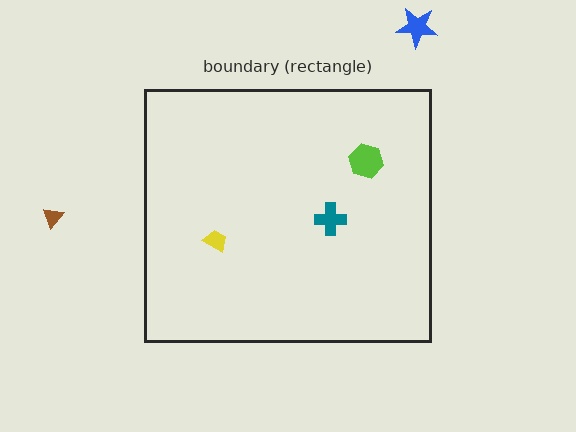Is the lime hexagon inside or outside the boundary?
Inside.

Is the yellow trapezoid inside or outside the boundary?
Inside.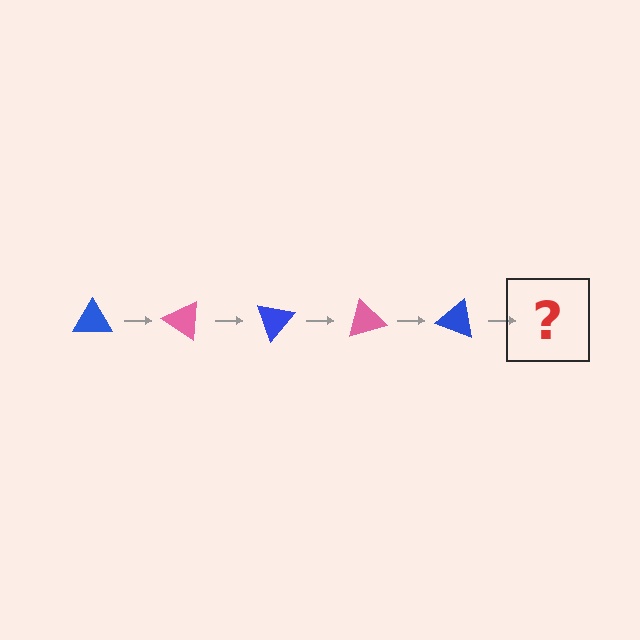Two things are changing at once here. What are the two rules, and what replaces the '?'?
The two rules are that it rotates 35 degrees each step and the color cycles through blue and pink. The '?' should be a pink triangle, rotated 175 degrees from the start.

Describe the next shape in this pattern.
It should be a pink triangle, rotated 175 degrees from the start.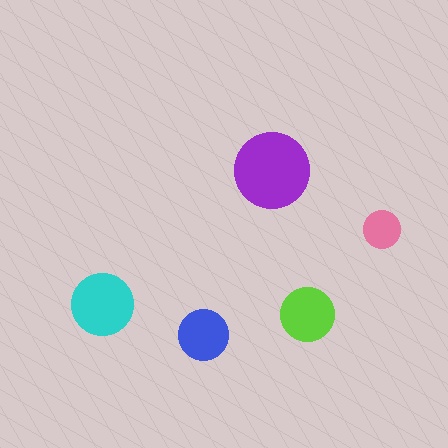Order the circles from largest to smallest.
the purple one, the cyan one, the lime one, the blue one, the pink one.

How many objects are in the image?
There are 5 objects in the image.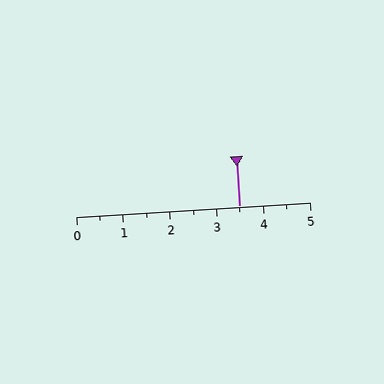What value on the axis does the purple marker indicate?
The marker indicates approximately 3.5.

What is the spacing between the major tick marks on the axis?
The major ticks are spaced 1 apart.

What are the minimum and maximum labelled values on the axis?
The axis runs from 0 to 5.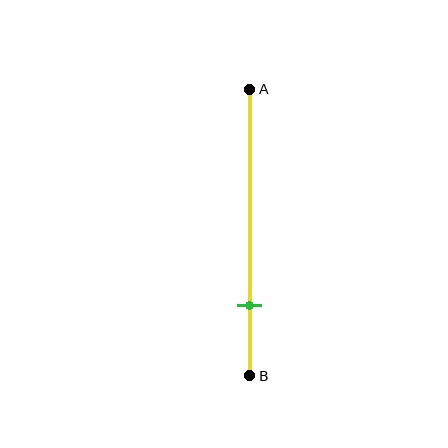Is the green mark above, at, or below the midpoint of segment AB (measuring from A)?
The green mark is below the midpoint of segment AB.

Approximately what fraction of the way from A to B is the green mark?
The green mark is approximately 75% of the way from A to B.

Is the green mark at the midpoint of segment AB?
No, the mark is at about 75% from A, not at the 50% midpoint.